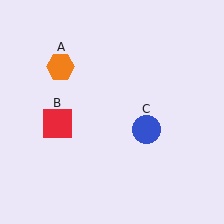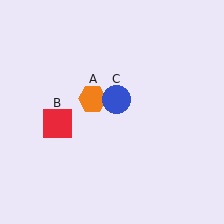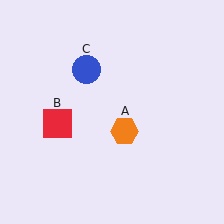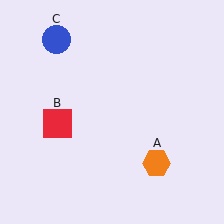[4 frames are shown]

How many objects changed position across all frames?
2 objects changed position: orange hexagon (object A), blue circle (object C).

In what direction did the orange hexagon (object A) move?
The orange hexagon (object A) moved down and to the right.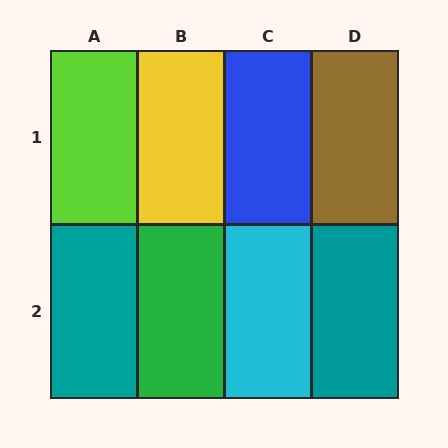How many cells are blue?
1 cell is blue.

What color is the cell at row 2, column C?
Cyan.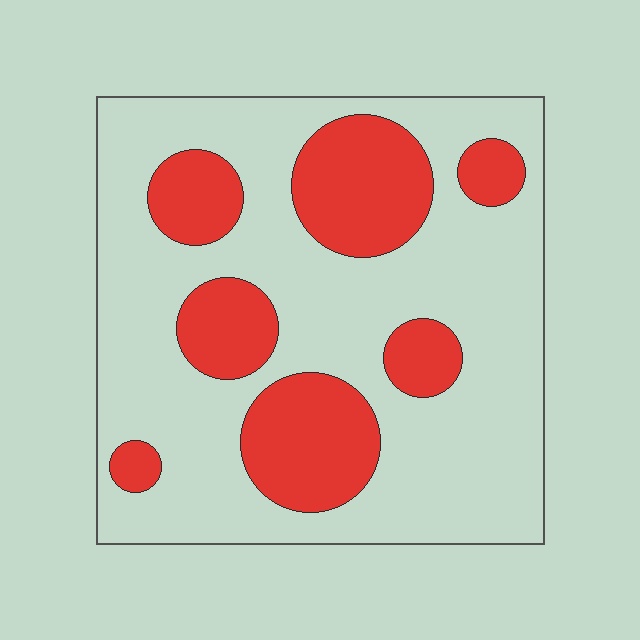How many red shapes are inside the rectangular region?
7.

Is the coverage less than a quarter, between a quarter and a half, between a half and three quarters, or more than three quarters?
Between a quarter and a half.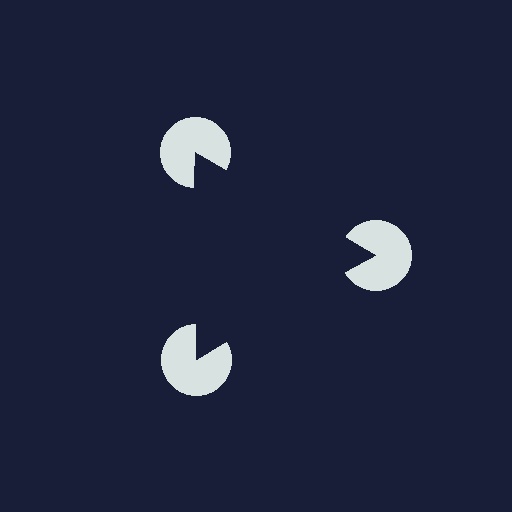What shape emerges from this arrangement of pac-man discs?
An illusory triangle — its edges are inferred from the aligned wedge cuts in the pac-man discs, not physically drawn.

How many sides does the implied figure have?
3 sides.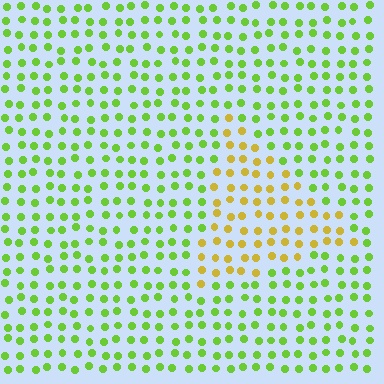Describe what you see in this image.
The image is filled with small lime elements in a uniform arrangement. A triangle-shaped region is visible where the elements are tinted to a slightly different hue, forming a subtle color boundary.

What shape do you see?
I see a triangle.